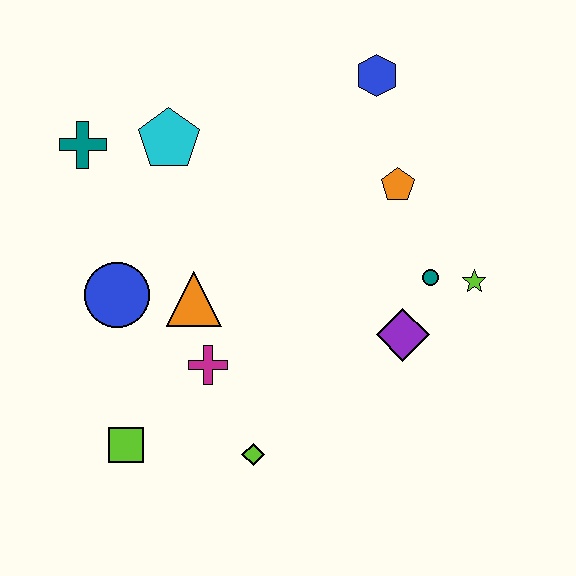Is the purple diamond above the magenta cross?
Yes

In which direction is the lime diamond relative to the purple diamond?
The lime diamond is to the left of the purple diamond.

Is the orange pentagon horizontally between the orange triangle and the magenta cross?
No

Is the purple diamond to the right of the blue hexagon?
Yes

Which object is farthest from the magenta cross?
The blue hexagon is farthest from the magenta cross.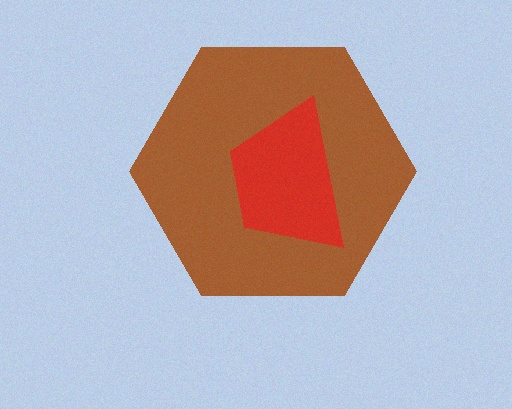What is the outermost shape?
The brown hexagon.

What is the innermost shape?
The red trapezoid.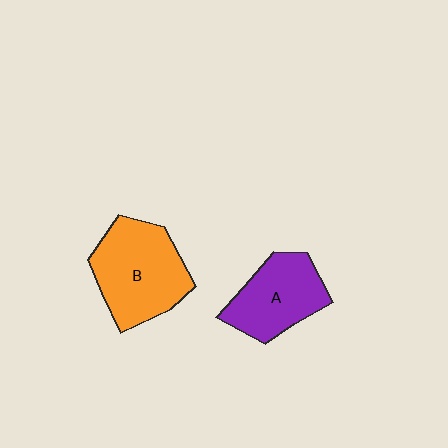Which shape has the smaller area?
Shape A (purple).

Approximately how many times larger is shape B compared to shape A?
Approximately 1.3 times.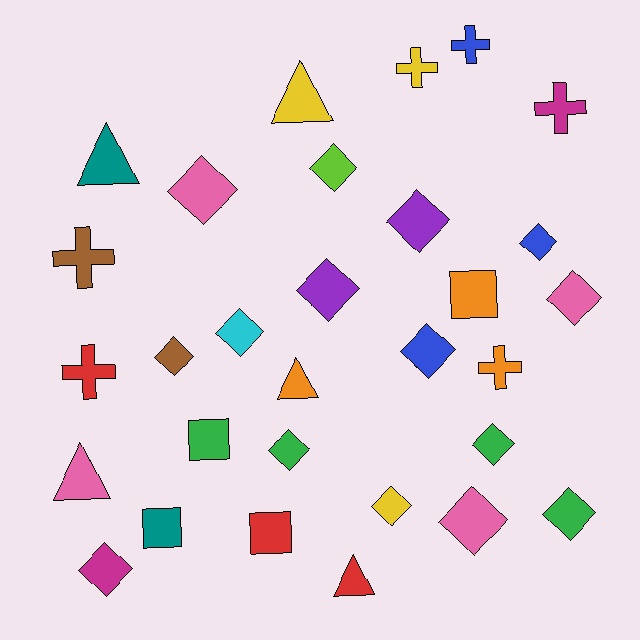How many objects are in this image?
There are 30 objects.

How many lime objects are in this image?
There is 1 lime object.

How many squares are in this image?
There are 4 squares.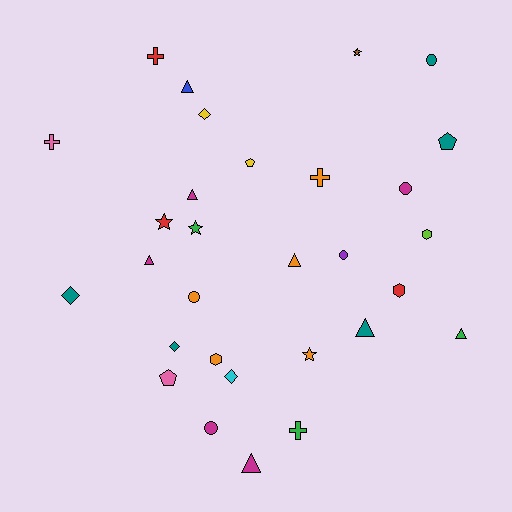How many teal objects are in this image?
There are 5 teal objects.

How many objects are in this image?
There are 30 objects.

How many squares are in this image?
There are no squares.